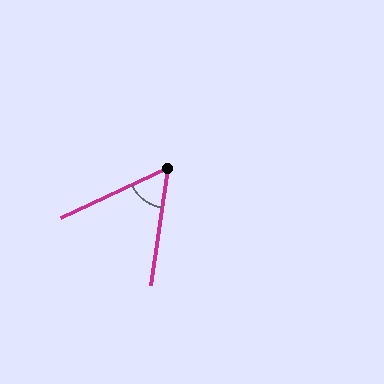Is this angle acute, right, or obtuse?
It is acute.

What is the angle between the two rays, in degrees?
Approximately 56 degrees.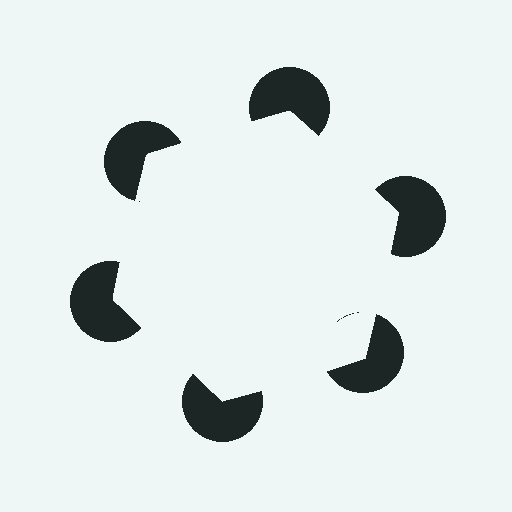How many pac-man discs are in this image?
There are 6 — one at each vertex of the illusory hexagon.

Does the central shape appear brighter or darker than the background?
It typically appears slightly brighter than the background, even though no actual brightness change is drawn.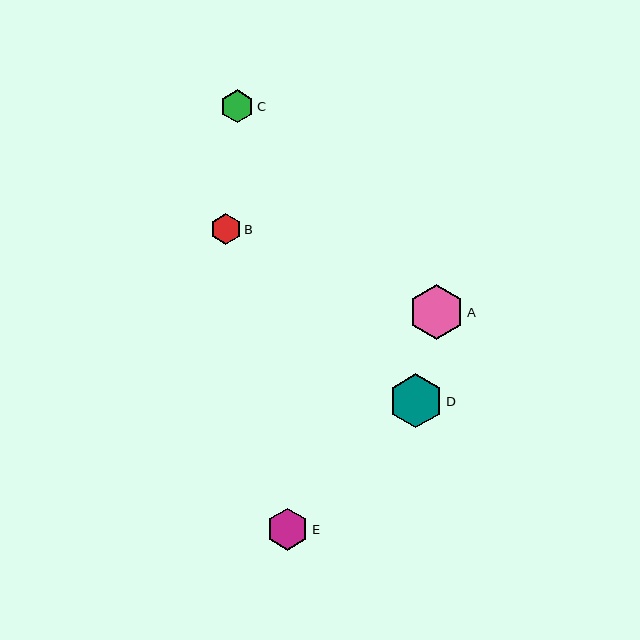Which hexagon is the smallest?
Hexagon B is the smallest with a size of approximately 31 pixels.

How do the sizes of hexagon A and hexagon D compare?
Hexagon A and hexagon D are approximately the same size.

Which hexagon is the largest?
Hexagon A is the largest with a size of approximately 54 pixels.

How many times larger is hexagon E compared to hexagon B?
Hexagon E is approximately 1.4 times the size of hexagon B.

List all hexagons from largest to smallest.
From largest to smallest: A, D, E, C, B.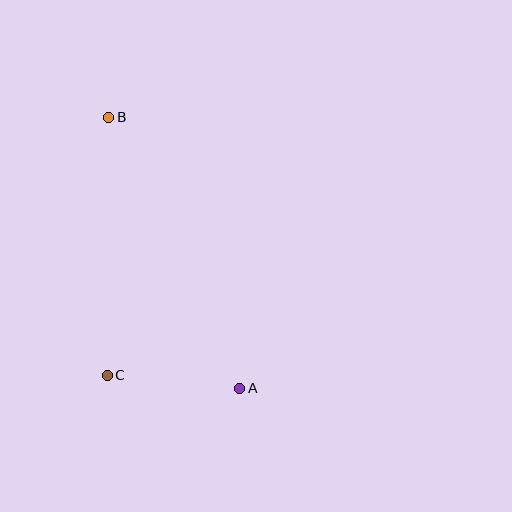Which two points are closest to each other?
Points A and C are closest to each other.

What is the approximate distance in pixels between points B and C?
The distance between B and C is approximately 258 pixels.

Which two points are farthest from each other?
Points A and B are farthest from each other.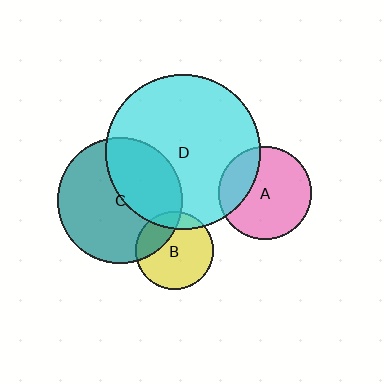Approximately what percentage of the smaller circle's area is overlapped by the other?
Approximately 40%.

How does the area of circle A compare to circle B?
Approximately 1.4 times.